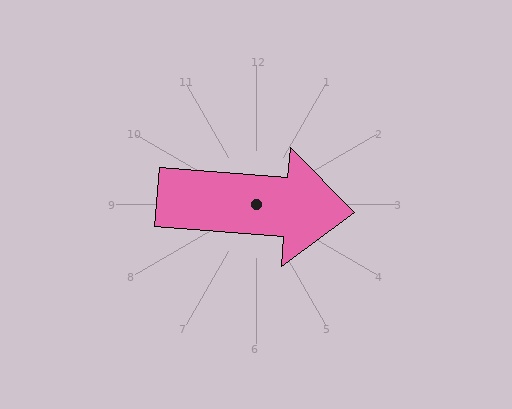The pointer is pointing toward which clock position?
Roughly 3 o'clock.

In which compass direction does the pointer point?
East.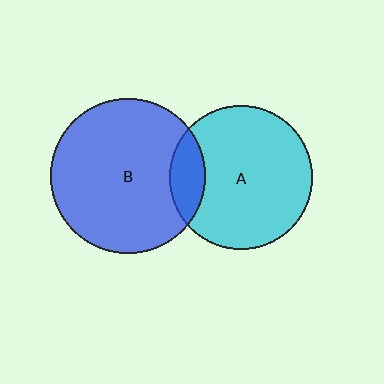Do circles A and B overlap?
Yes.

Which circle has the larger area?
Circle B (blue).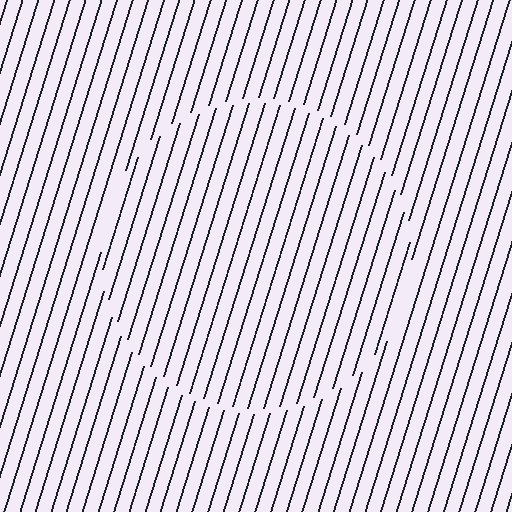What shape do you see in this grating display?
An illusory circle. The interior of the shape contains the same grating, shifted by half a period — the contour is defined by the phase discontinuity where line-ends from the inner and outer gratings abut.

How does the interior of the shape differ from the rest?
The interior of the shape contains the same grating, shifted by half a period — the contour is defined by the phase discontinuity where line-ends from the inner and outer gratings abut.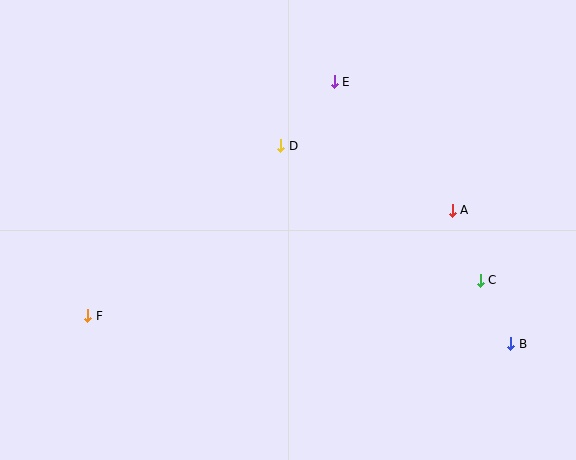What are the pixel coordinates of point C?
Point C is at (480, 280).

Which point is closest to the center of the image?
Point D at (281, 146) is closest to the center.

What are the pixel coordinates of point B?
Point B is at (511, 344).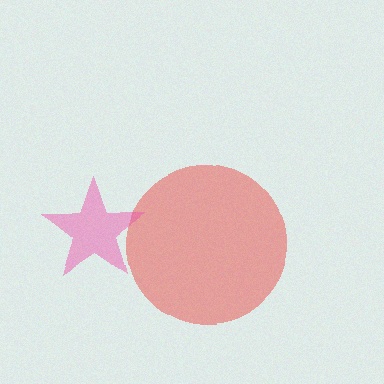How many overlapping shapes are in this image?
There are 2 overlapping shapes in the image.